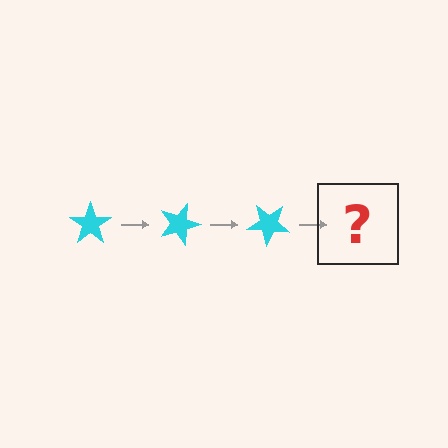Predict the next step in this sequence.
The next step is a cyan star rotated 60 degrees.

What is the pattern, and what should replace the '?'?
The pattern is that the star rotates 20 degrees each step. The '?' should be a cyan star rotated 60 degrees.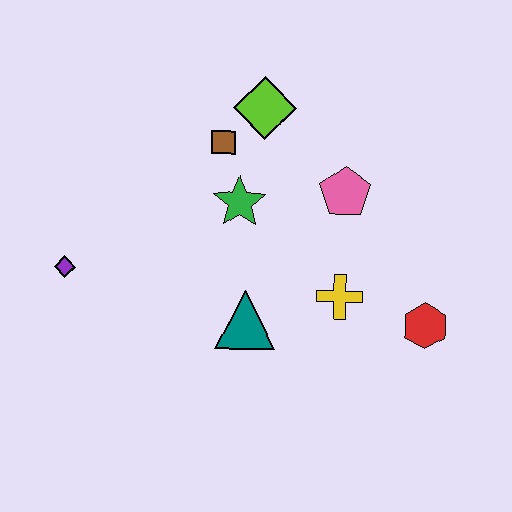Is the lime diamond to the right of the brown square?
Yes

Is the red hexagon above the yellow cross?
No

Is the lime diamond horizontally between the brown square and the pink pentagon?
Yes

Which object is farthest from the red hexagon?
The purple diamond is farthest from the red hexagon.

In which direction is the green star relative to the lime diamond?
The green star is below the lime diamond.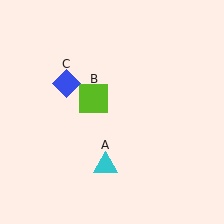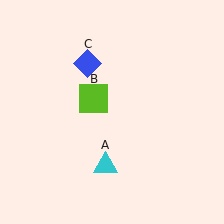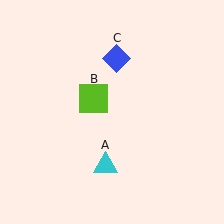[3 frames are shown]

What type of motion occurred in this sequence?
The blue diamond (object C) rotated clockwise around the center of the scene.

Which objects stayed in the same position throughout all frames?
Cyan triangle (object A) and lime square (object B) remained stationary.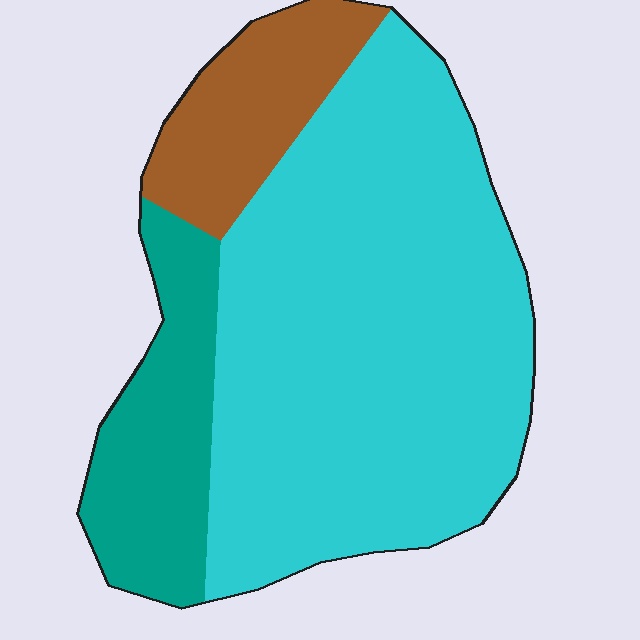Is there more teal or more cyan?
Cyan.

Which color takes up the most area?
Cyan, at roughly 70%.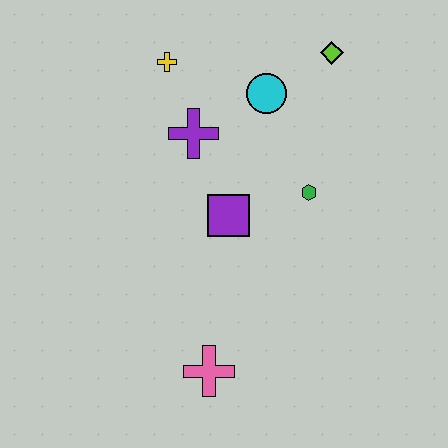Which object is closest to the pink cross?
The purple square is closest to the pink cross.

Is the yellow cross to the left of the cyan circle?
Yes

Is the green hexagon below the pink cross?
No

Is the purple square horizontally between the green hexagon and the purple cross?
Yes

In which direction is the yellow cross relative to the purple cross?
The yellow cross is above the purple cross.